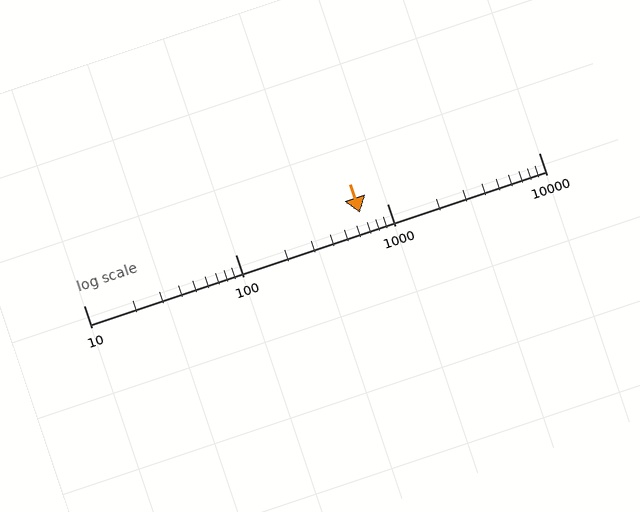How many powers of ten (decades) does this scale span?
The scale spans 3 decades, from 10 to 10000.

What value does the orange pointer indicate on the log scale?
The pointer indicates approximately 660.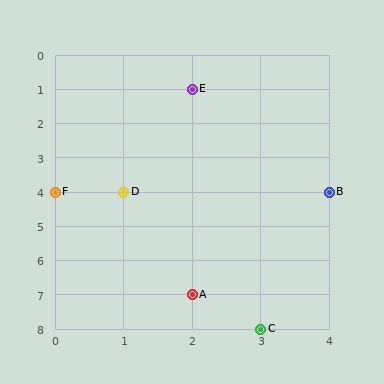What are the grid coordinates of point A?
Point A is at grid coordinates (2, 7).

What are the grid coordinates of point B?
Point B is at grid coordinates (4, 4).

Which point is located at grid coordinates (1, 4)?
Point D is at (1, 4).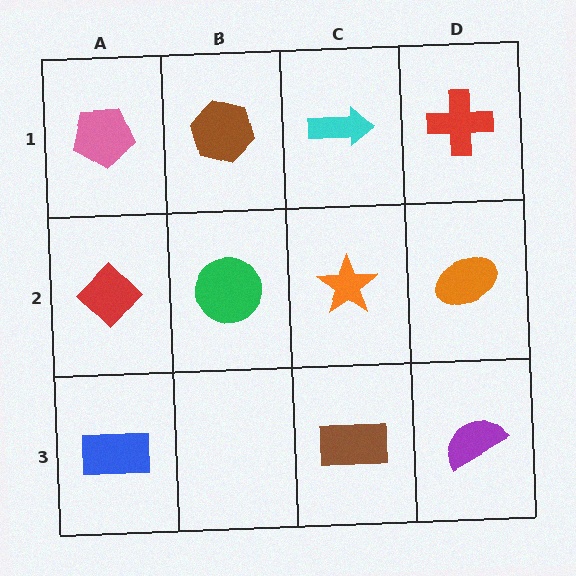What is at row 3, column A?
A blue rectangle.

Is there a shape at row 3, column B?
No, that cell is empty.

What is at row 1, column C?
A cyan arrow.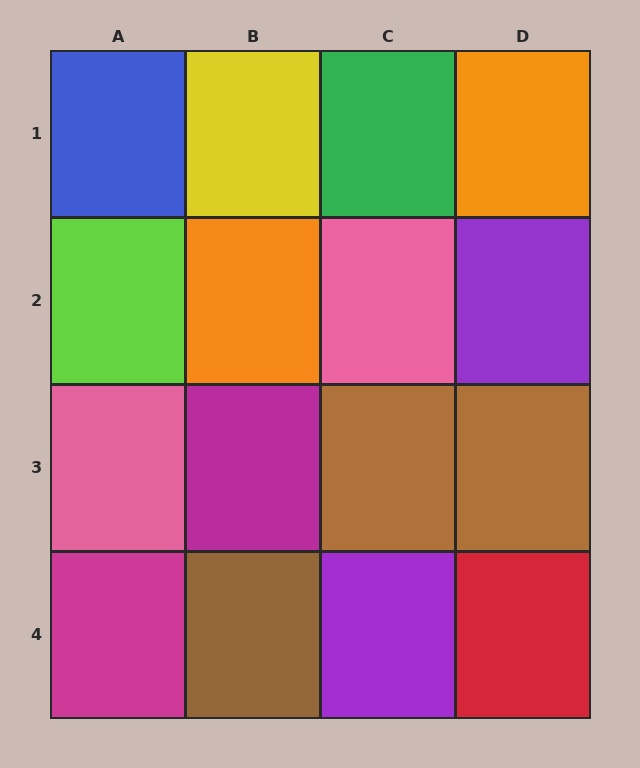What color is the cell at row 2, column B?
Orange.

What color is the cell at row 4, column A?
Magenta.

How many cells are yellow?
1 cell is yellow.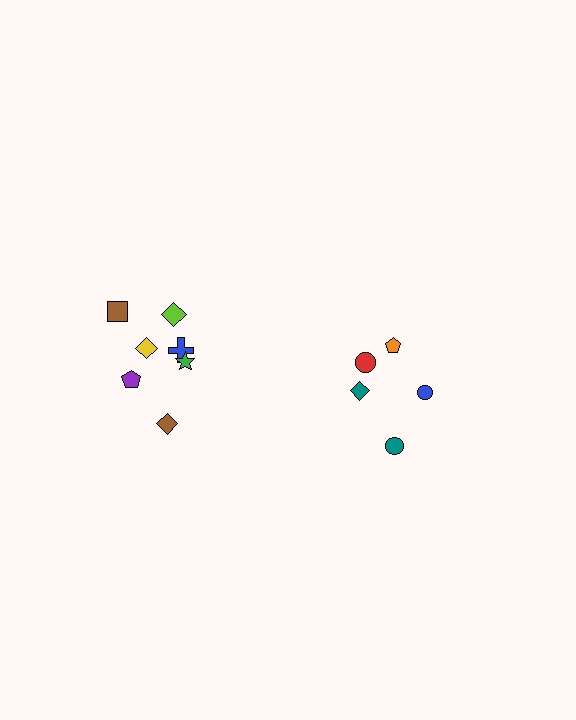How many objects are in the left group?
There are 7 objects.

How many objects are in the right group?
There are 5 objects.